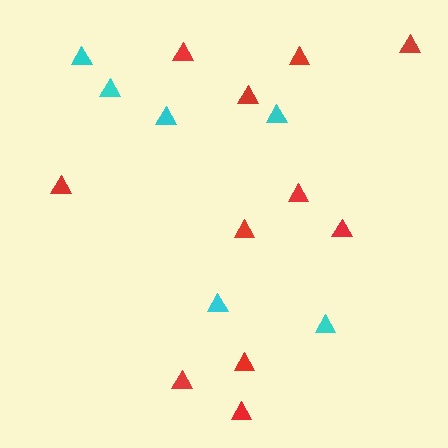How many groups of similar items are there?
There are 2 groups: one group of cyan triangles (6) and one group of red triangles (11).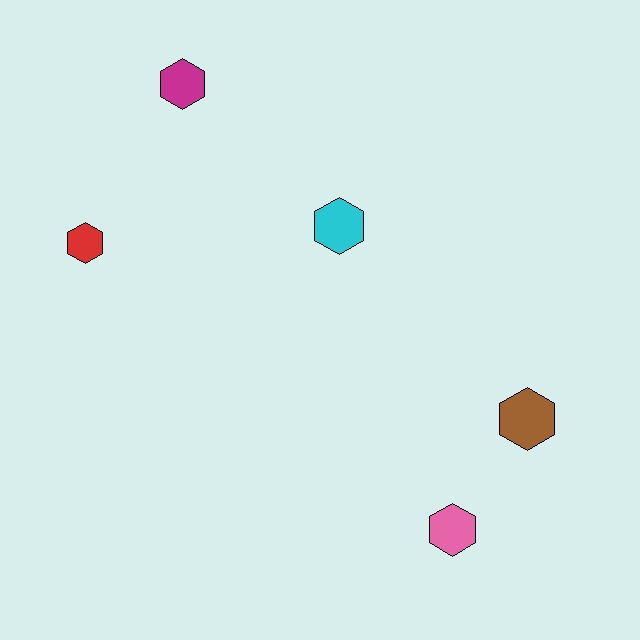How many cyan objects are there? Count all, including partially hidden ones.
There is 1 cyan object.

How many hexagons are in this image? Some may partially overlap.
There are 5 hexagons.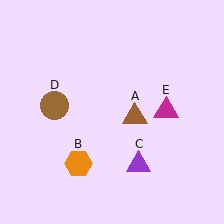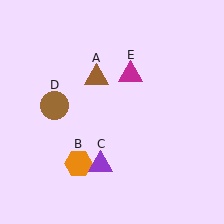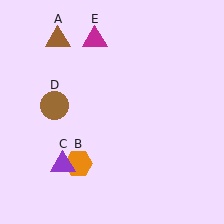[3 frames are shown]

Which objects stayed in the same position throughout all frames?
Orange hexagon (object B) and brown circle (object D) remained stationary.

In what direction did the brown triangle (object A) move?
The brown triangle (object A) moved up and to the left.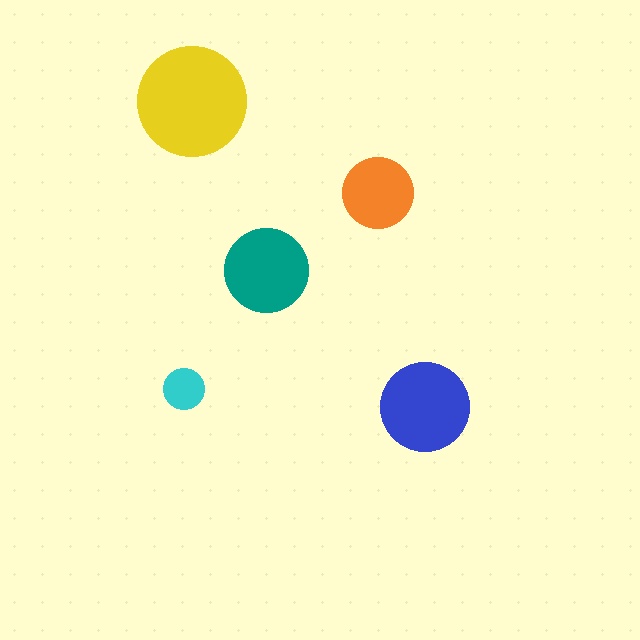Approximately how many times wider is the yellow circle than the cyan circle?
About 2.5 times wider.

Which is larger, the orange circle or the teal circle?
The teal one.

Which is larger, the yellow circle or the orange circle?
The yellow one.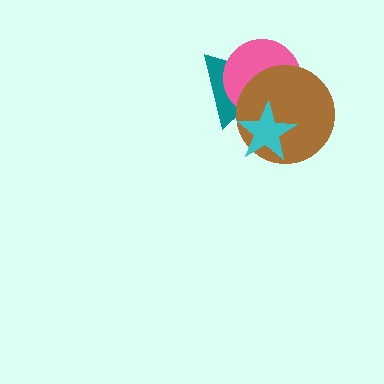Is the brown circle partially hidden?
Yes, it is partially covered by another shape.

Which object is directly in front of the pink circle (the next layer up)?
The brown circle is directly in front of the pink circle.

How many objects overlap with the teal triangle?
3 objects overlap with the teal triangle.